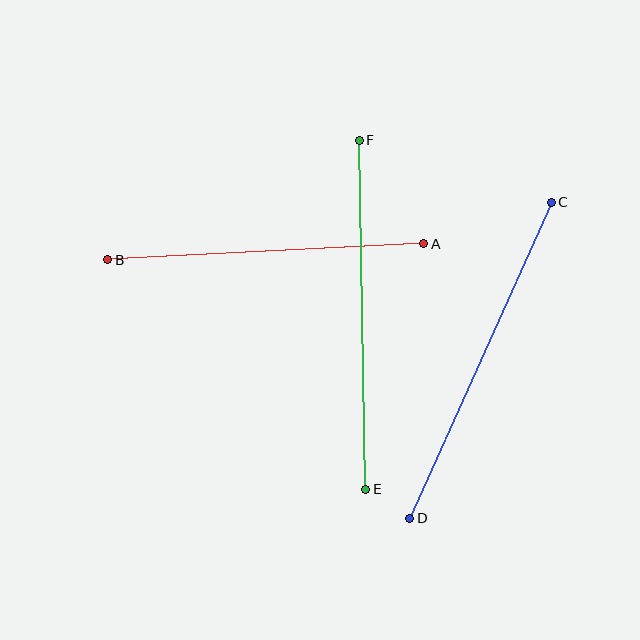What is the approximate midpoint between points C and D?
The midpoint is at approximately (481, 360) pixels.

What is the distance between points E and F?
The distance is approximately 349 pixels.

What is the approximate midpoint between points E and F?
The midpoint is at approximately (363, 315) pixels.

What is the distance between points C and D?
The distance is approximately 346 pixels.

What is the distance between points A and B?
The distance is approximately 316 pixels.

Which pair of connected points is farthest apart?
Points E and F are farthest apart.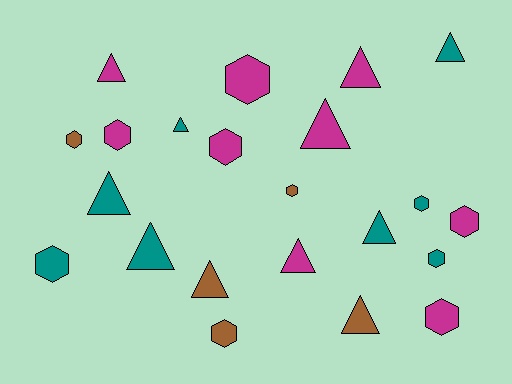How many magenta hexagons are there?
There are 5 magenta hexagons.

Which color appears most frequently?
Magenta, with 9 objects.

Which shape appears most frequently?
Triangle, with 11 objects.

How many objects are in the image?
There are 22 objects.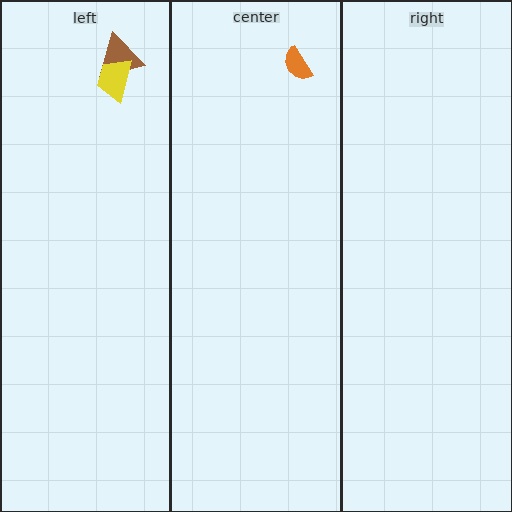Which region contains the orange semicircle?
The center region.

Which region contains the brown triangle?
The left region.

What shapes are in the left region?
The brown triangle, the yellow trapezoid.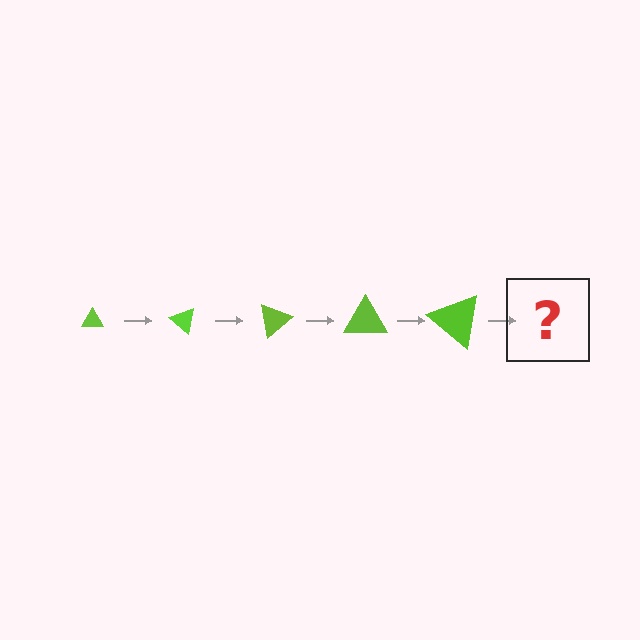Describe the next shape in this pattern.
It should be a triangle, larger than the previous one and rotated 200 degrees from the start.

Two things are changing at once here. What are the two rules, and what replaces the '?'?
The two rules are that the triangle grows larger each step and it rotates 40 degrees each step. The '?' should be a triangle, larger than the previous one and rotated 200 degrees from the start.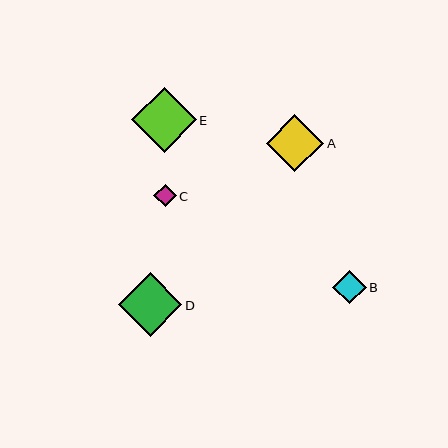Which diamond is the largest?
Diamond E is the largest with a size of approximately 64 pixels.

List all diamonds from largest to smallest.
From largest to smallest: E, D, A, B, C.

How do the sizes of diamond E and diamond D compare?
Diamond E and diamond D are approximately the same size.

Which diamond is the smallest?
Diamond C is the smallest with a size of approximately 22 pixels.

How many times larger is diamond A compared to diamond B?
Diamond A is approximately 1.7 times the size of diamond B.